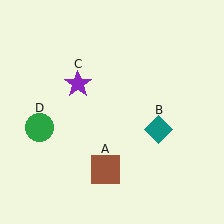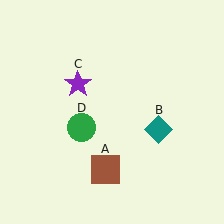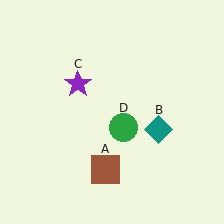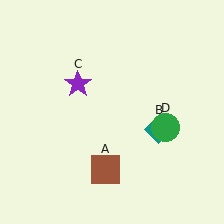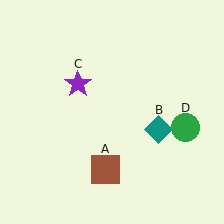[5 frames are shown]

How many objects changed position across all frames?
1 object changed position: green circle (object D).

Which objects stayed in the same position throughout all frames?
Brown square (object A) and teal diamond (object B) and purple star (object C) remained stationary.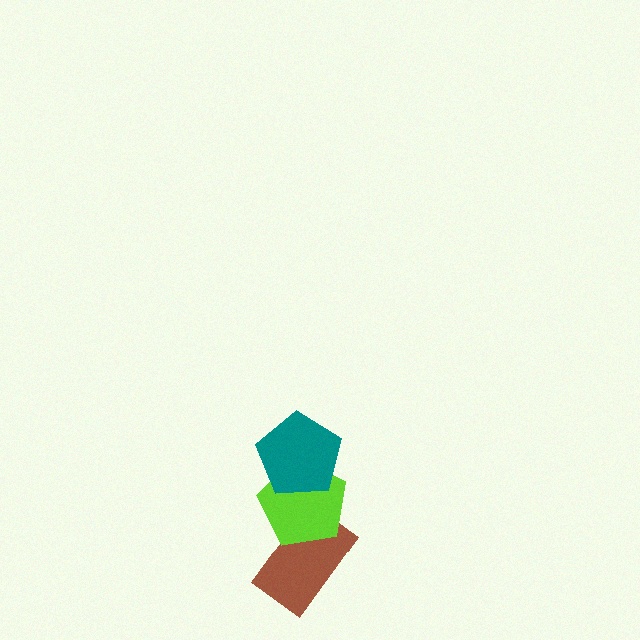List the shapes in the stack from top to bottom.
From top to bottom: the teal pentagon, the lime pentagon, the brown rectangle.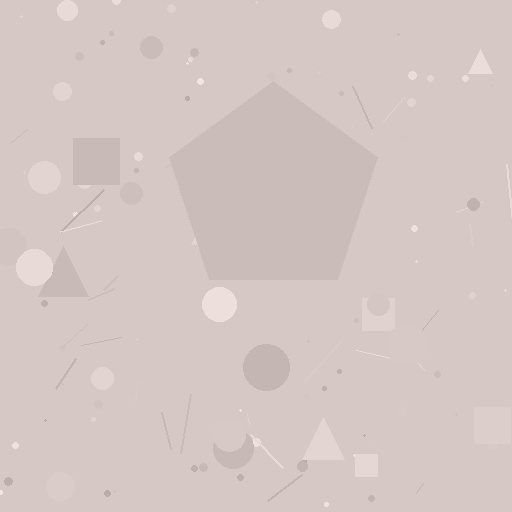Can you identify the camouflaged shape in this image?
The camouflaged shape is a pentagon.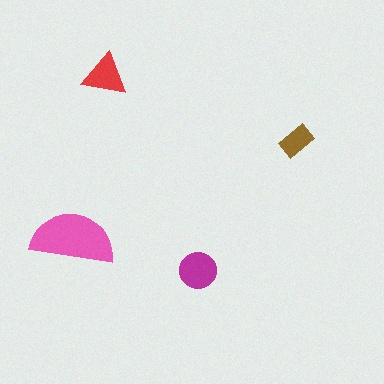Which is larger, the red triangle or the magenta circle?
The magenta circle.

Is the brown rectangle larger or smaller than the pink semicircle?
Smaller.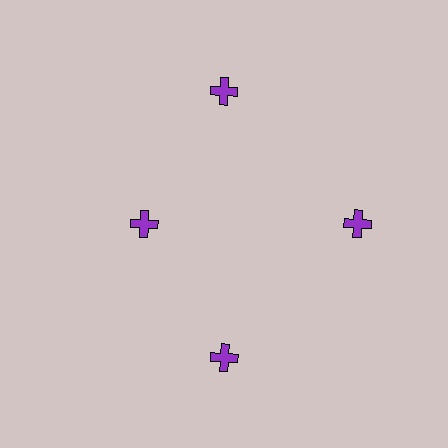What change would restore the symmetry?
The symmetry would be restored by moving it outward, back onto the ring so that all 4 crosses sit at equal angles and equal distance from the center.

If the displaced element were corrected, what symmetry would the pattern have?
It would have 4-fold rotational symmetry — the pattern would map onto itself every 90 degrees.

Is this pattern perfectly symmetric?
No. The 4 purple crosses are arranged in a ring, but one element near the 9 o'clock position is pulled inward toward the center, breaking the 4-fold rotational symmetry.